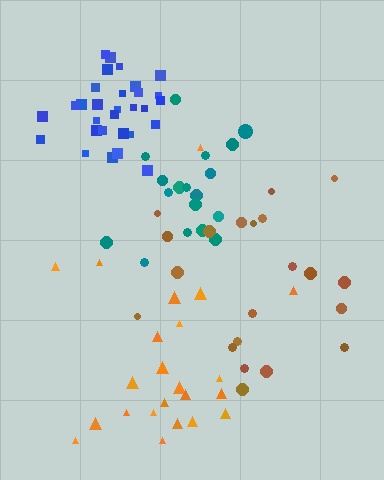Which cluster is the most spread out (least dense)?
Orange.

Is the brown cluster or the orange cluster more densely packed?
Brown.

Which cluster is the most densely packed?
Blue.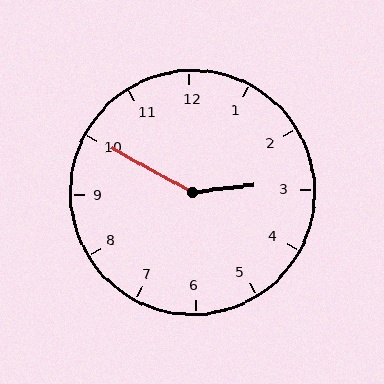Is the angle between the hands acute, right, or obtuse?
It is obtuse.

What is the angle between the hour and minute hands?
Approximately 145 degrees.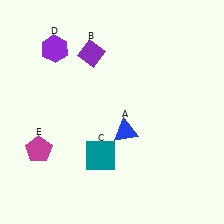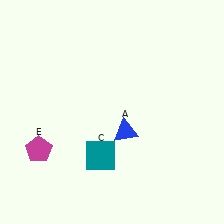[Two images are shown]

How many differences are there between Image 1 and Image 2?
There are 2 differences between the two images.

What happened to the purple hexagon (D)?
The purple hexagon (D) was removed in Image 2. It was in the top-left area of Image 1.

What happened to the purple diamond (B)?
The purple diamond (B) was removed in Image 2. It was in the top-left area of Image 1.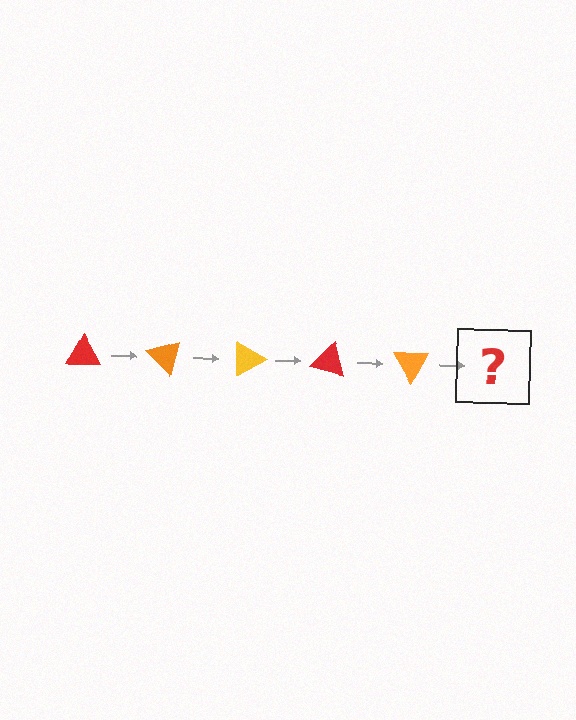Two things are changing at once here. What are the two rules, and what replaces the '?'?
The two rules are that it rotates 45 degrees each step and the color cycles through red, orange, and yellow. The '?' should be a yellow triangle, rotated 225 degrees from the start.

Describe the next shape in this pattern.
It should be a yellow triangle, rotated 225 degrees from the start.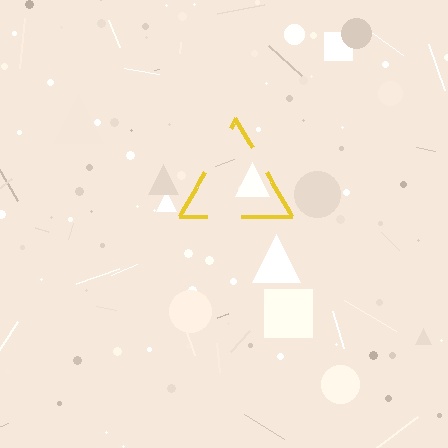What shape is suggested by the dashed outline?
The dashed outline suggests a triangle.